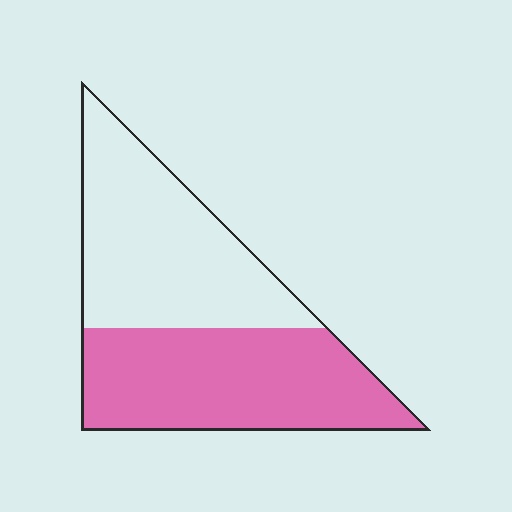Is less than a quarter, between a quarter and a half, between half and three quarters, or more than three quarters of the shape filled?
Between half and three quarters.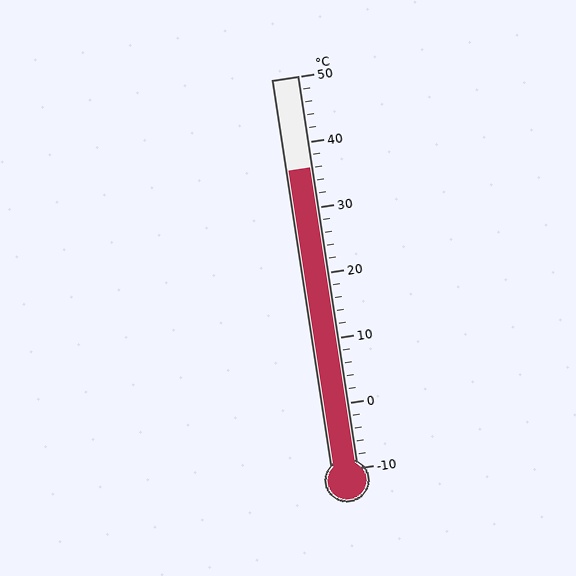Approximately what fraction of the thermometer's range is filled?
The thermometer is filled to approximately 75% of its range.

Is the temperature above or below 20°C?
The temperature is above 20°C.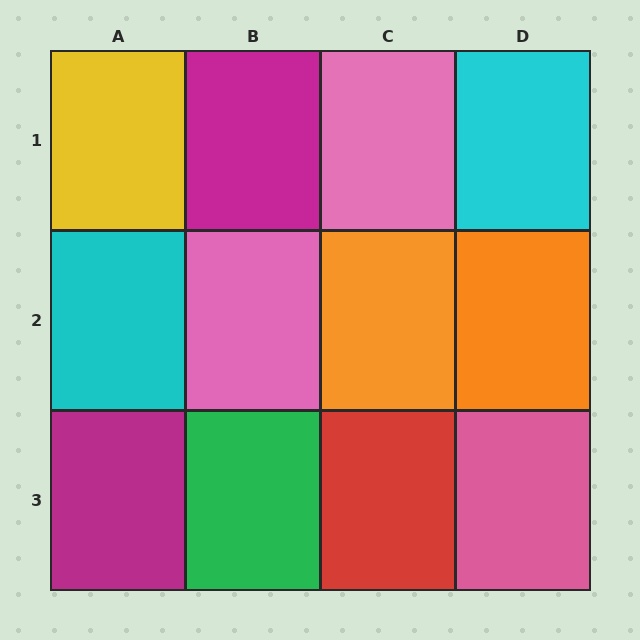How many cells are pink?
3 cells are pink.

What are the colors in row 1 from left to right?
Yellow, magenta, pink, cyan.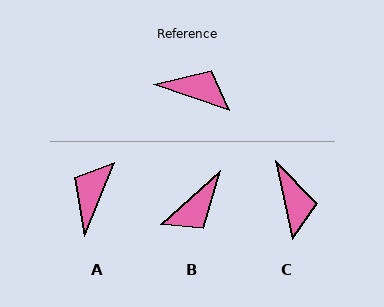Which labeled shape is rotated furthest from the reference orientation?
B, about 119 degrees away.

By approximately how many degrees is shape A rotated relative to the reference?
Approximately 86 degrees counter-clockwise.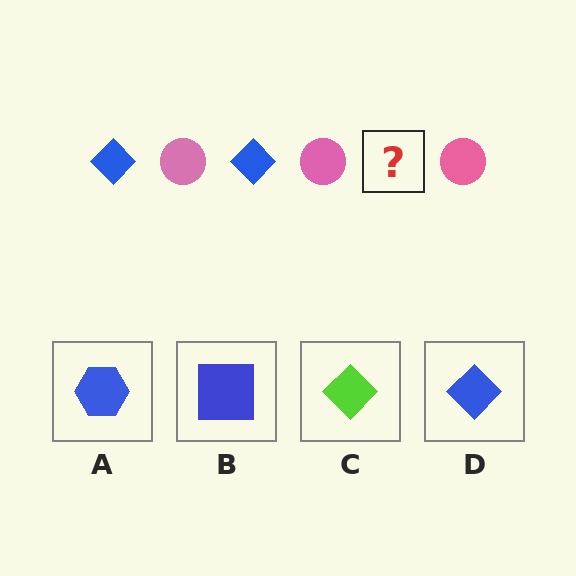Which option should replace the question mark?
Option D.